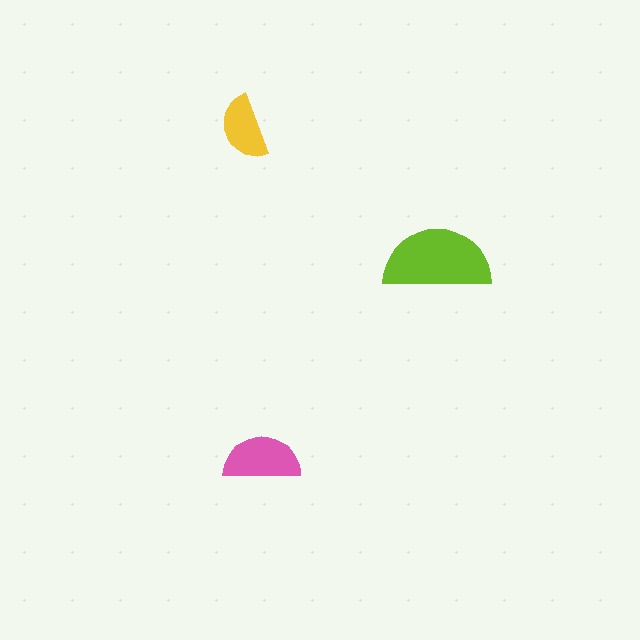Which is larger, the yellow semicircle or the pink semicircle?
The pink one.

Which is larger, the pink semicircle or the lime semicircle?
The lime one.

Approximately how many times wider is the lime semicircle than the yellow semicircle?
About 1.5 times wider.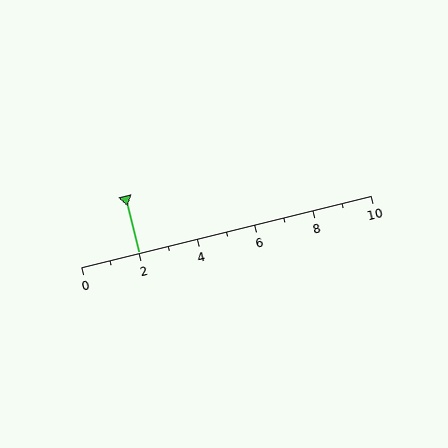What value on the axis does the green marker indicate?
The marker indicates approximately 2.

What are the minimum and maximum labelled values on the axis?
The axis runs from 0 to 10.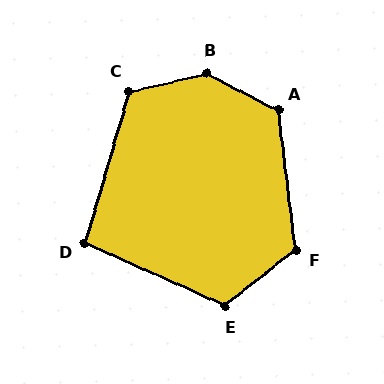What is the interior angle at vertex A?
Approximately 124 degrees (obtuse).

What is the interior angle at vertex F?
Approximately 121 degrees (obtuse).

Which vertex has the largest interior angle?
B, at approximately 141 degrees.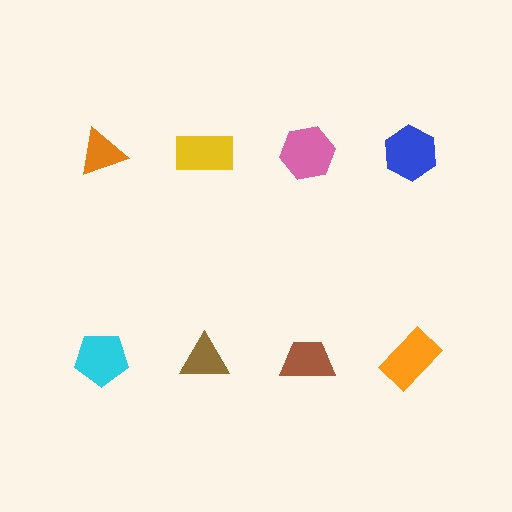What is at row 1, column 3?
A pink hexagon.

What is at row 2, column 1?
A cyan pentagon.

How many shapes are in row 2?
4 shapes.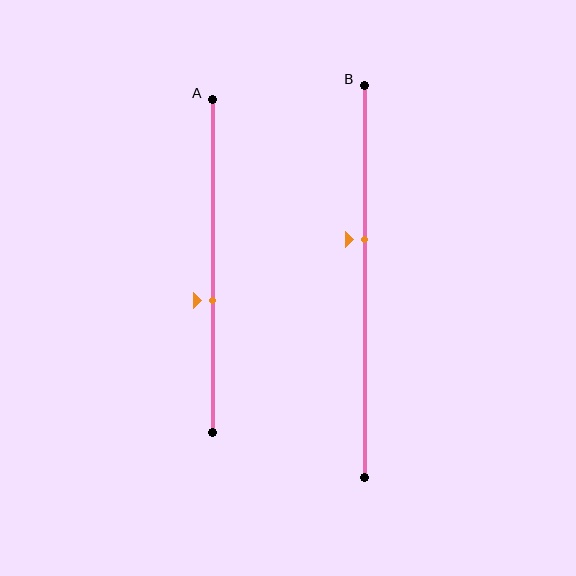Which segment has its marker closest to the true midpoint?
Segment A has its marker closest to the true midpoint.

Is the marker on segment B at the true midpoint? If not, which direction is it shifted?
No, the marker on segment B is shifted upward by about 11% of the segment length.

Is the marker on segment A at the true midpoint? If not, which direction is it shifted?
No, the marker on segment A is shifted downward by about 10% of the segment length.